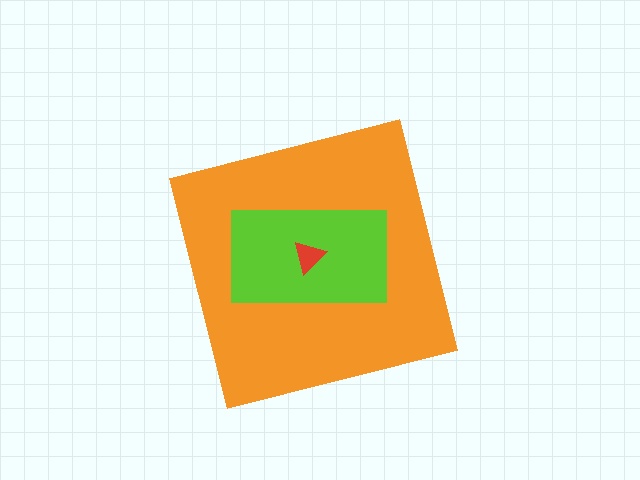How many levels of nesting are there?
3.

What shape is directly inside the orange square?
The lime rectangle.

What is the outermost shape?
The orange square.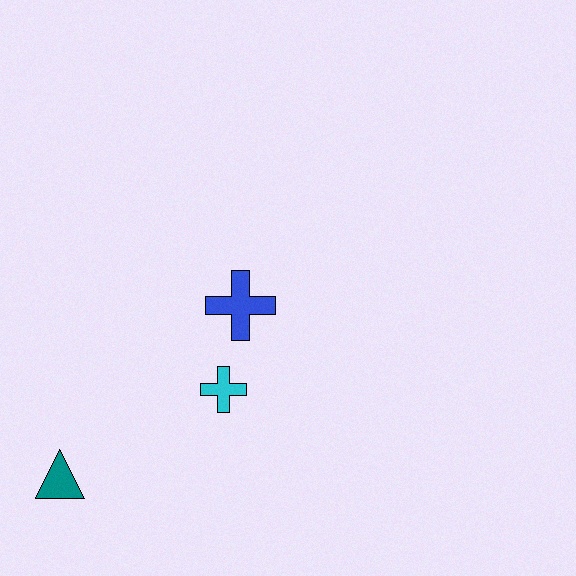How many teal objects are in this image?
There is 1 teal object.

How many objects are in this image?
There are 3 objects.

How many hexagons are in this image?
There are no hexagons.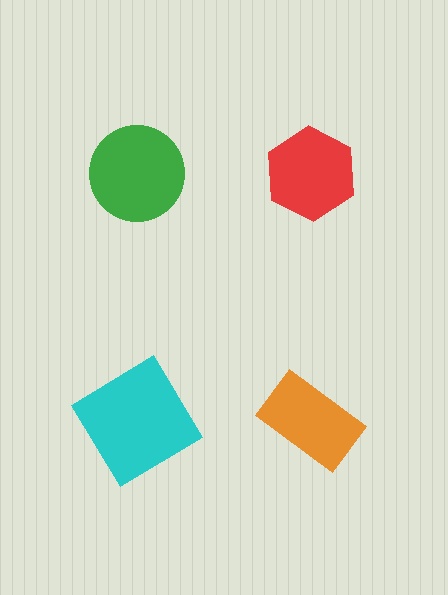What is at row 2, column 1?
A cyan diamond.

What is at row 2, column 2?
An orange rectangle.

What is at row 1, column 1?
A green circle.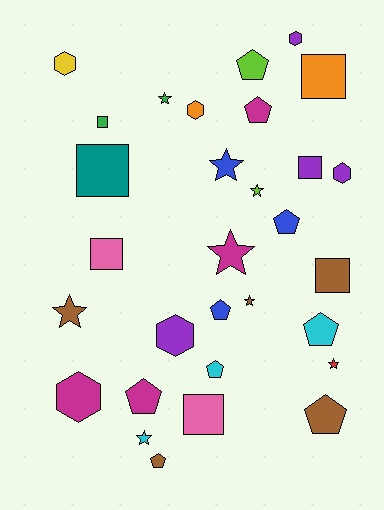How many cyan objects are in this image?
There are 3 cyan objects.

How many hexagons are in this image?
There are 6 hexagons.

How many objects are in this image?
There are 30 objects.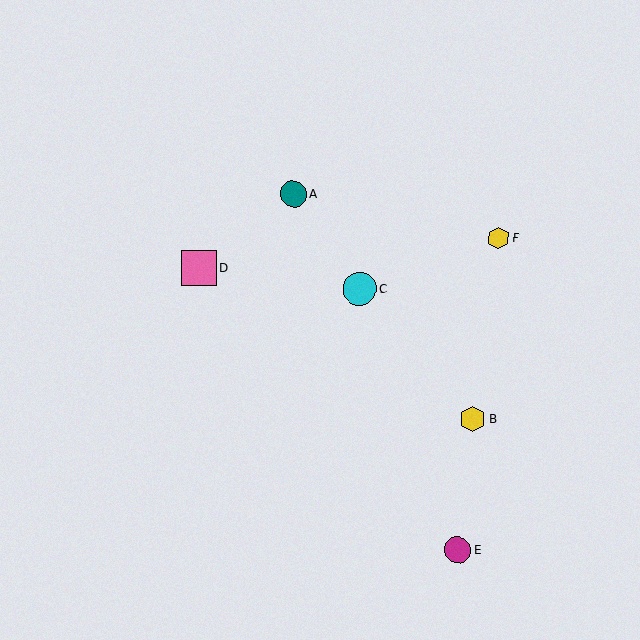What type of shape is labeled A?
Shape A is a teal circle.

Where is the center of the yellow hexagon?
The center of the yellow hexagon is at (498, 238).